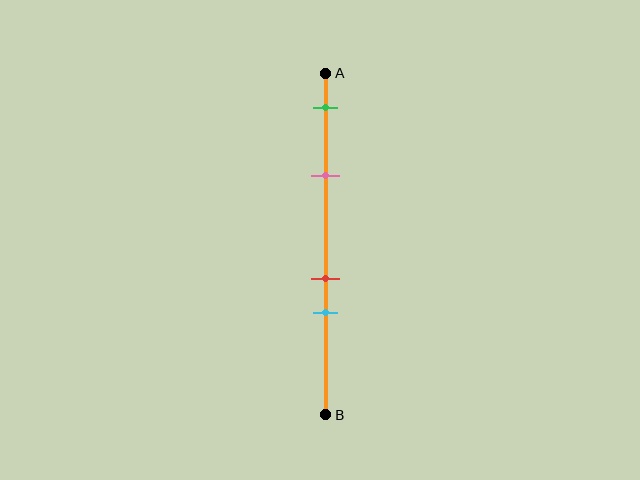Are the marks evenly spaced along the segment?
No, the marks are not evenly spaced.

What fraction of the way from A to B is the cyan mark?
The cyan mark is approximately 70% (0.7) of the way from A to B.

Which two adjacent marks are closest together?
The red and cyan marks are the closest adjacent pair.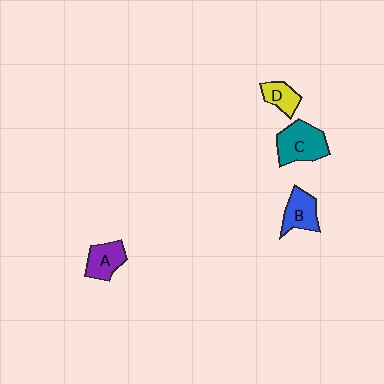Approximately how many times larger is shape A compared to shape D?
Approximately 1.3 times.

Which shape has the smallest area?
Shape D (yellow).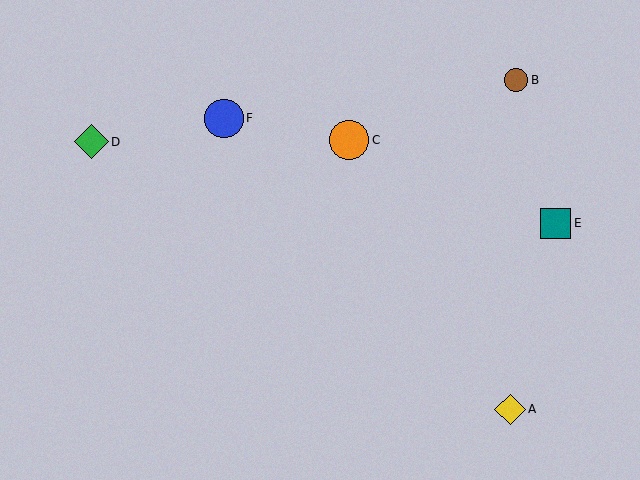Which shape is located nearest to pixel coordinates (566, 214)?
The teal square (labeled E) at (556, 223) is nearest to that location.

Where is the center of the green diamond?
The center of the green diamond is at (91, 142).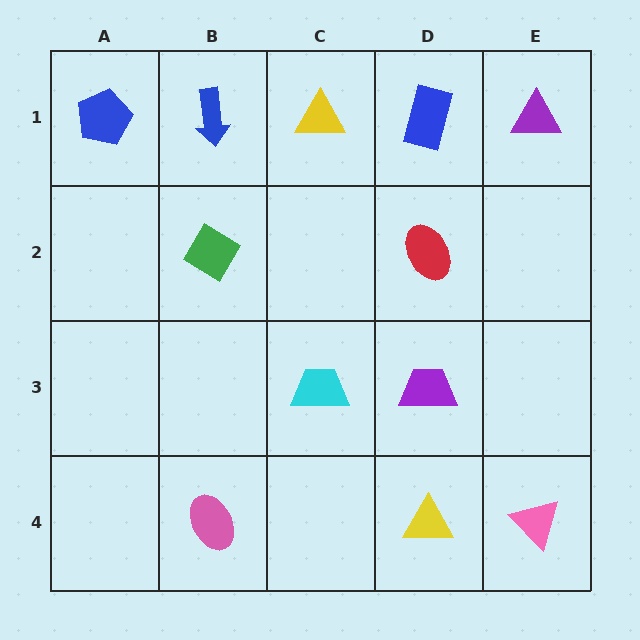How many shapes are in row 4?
3 shapes.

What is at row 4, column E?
A pink triangle.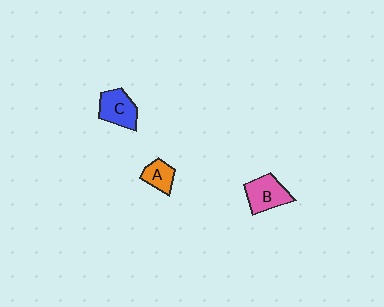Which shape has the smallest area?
Shape A (orange).